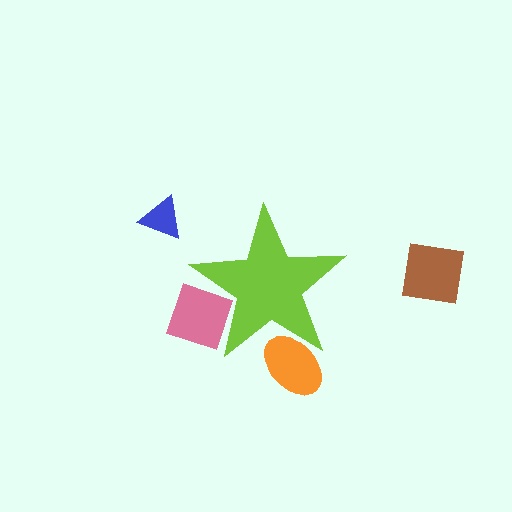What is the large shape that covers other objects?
A lime star.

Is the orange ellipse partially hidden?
Yes, the orange ellipse is partially hidden behind the lime star.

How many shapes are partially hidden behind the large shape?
2 shapes are partially hidden.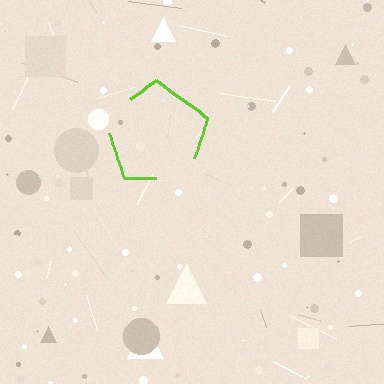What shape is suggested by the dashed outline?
The dashed outline suggests a pentagon.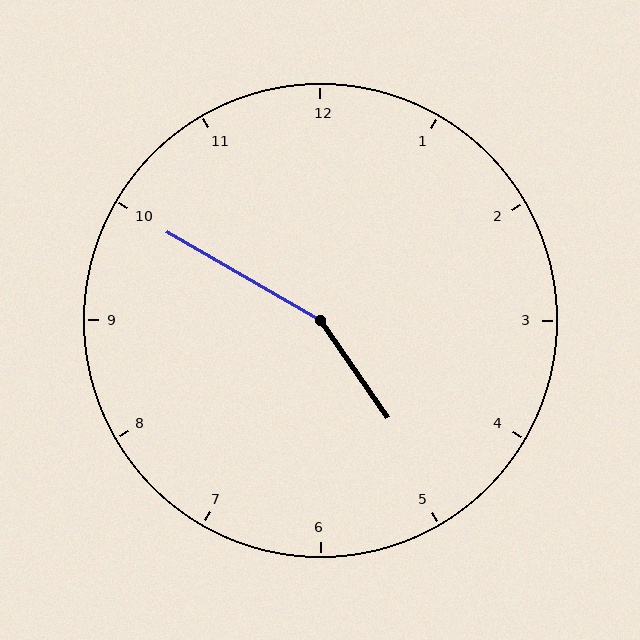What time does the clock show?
4:50.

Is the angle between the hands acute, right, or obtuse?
It is obtuse.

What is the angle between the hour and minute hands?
Approximately 155 degrees.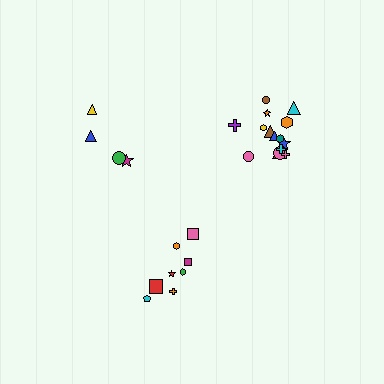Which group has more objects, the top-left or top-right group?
The top-right group.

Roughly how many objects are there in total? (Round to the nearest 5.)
Roughly 25 objects in total.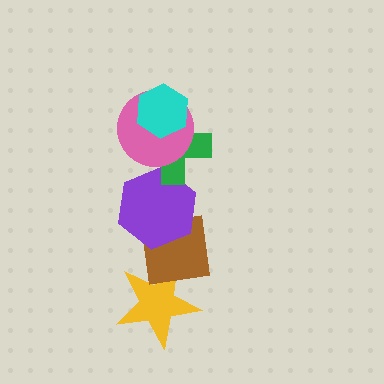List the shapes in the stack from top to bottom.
From top to bottom: the cyan hexagon, the pink circle, the green cross, the purple hexagon, the brown square, the yellow star.